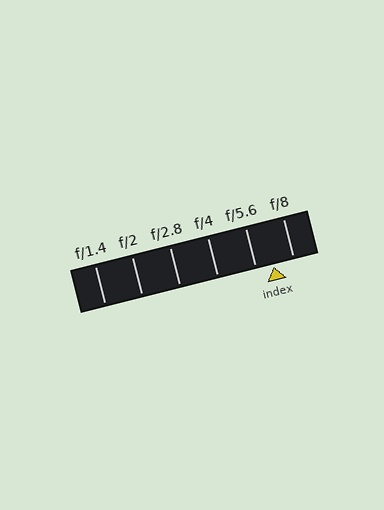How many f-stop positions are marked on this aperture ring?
There are 6 f-stop positions marked.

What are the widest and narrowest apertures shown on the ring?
The widest aperture shown is f/1.4 and the narrowest is f/8.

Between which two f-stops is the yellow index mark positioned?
The index mark is between f/5.6 and f/8.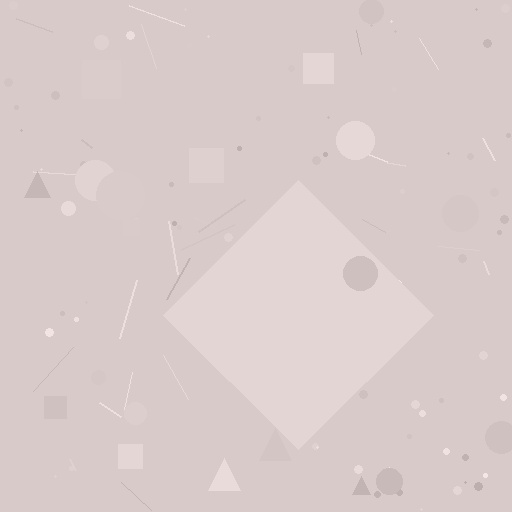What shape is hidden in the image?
A diamond is hidden in the image.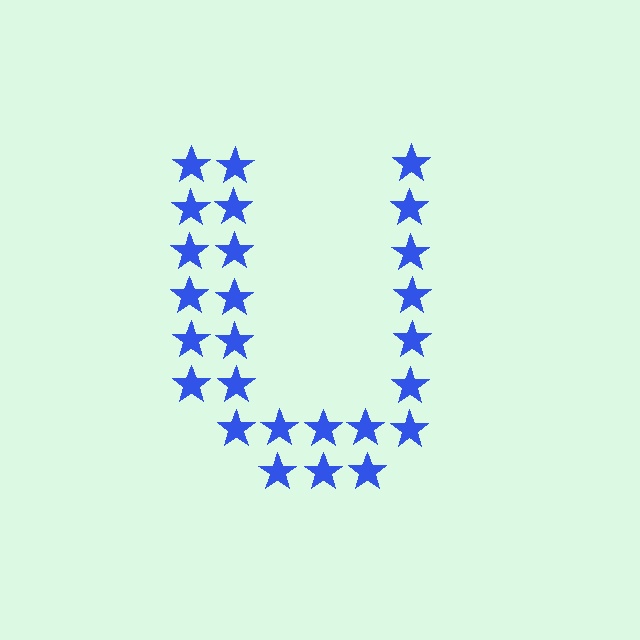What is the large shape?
The large shape is the letter U.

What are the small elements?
The small elements are stars.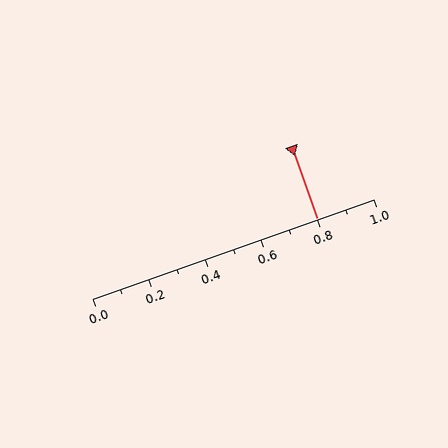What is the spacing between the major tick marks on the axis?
The major ticks are spaced 0.2 apart.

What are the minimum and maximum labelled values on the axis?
The axis runs from 0.0 to 1.0.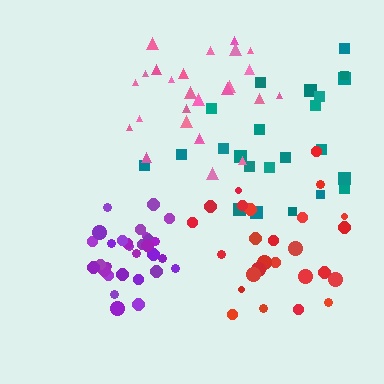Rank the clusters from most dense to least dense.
purple, pink, red, teal.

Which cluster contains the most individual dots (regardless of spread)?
Purple (31).